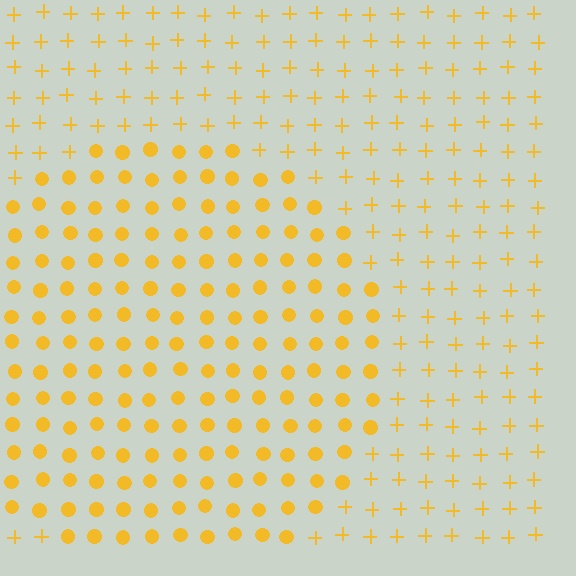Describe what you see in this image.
The image is filled with small yellow elements arranged in a uniform grid. A circle-shaped region contains circles, while the surrounding area contains plus signs. The boundary is defined purely by the change in element shape.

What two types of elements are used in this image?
The image uses circles inside the circle region and plus signs outside it.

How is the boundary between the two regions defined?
The boundary is defined by a change in element shape: circles inside vs. plus signs outside. All elements share the same color and spacing.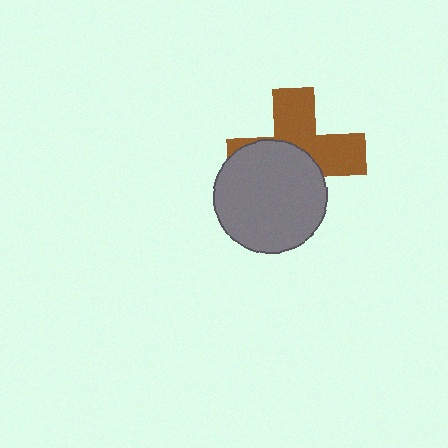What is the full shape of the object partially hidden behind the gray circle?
The partially hidden object is a brown cross.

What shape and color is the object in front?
The object in front is a gray circle.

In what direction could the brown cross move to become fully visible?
The brown cross could move toward the upper-right. That would shift it out from behind the gray circle entirely.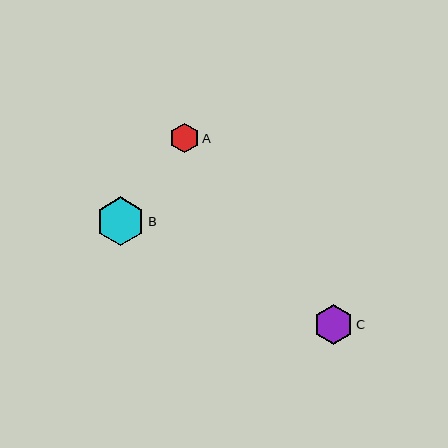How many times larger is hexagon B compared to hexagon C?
Hexagon B is approximately 1.2 times the size of hexagon C.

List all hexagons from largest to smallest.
From largest to smallest: B, C, A.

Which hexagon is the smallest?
Hexagon A is the smallest with a size of approximately 29 pixels.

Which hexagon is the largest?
Hexagon B is the largest with a size of approximately 49 pixels.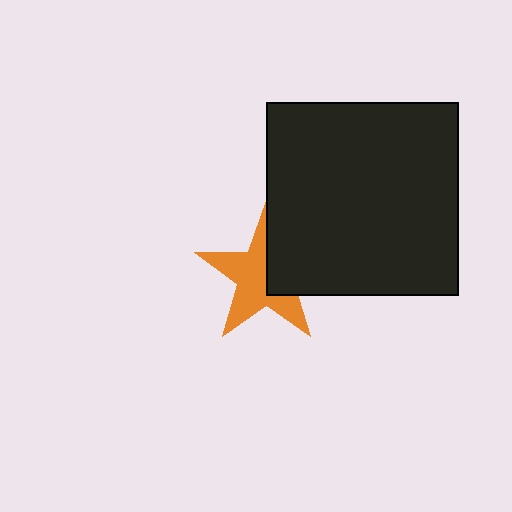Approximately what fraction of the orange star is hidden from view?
Roughly 37% of the orange star is hidden behind the black square.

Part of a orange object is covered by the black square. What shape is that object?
It is a star.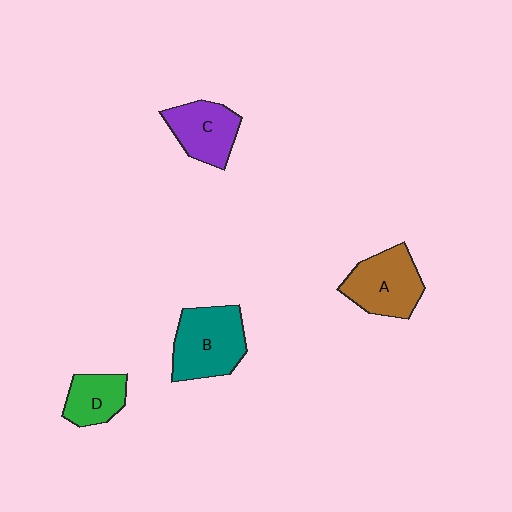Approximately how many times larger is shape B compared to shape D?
Approximately 1.7 times.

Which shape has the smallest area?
Shape D (green).